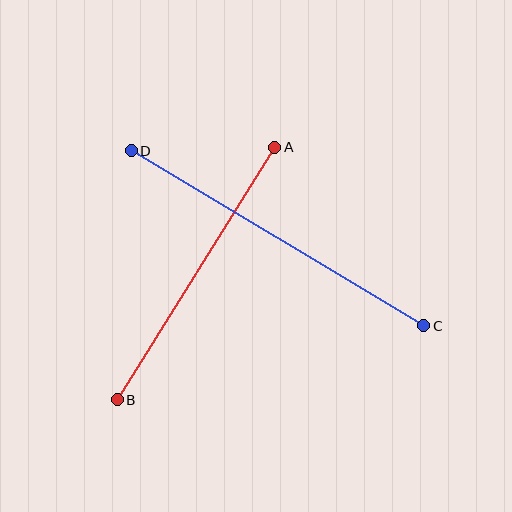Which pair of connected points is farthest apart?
Points C and D are farthest apart.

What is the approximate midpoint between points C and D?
The midpoint is at approximately (277, 238) pixels.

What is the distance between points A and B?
The distance is approximately 298 pixels.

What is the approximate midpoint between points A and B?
The midpoint is at approximately (196, 273) pixels.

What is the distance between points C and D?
The distance is approximately 341 pixels.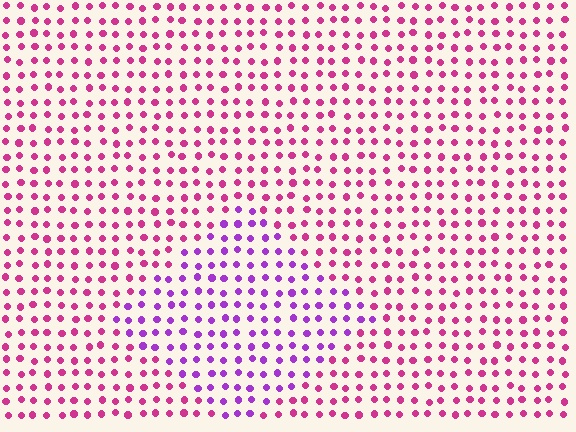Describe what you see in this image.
The image is filled with small magenta elements in a uniform arrangement. A diamond-shaped region is visible where the elements are tinted to a slightly different hue, forming a subtle color boundary.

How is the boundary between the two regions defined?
The boundary is defined purely by a slight shift in hue (about 41 degrees). Spacing, size, and orientation are identical on both sides.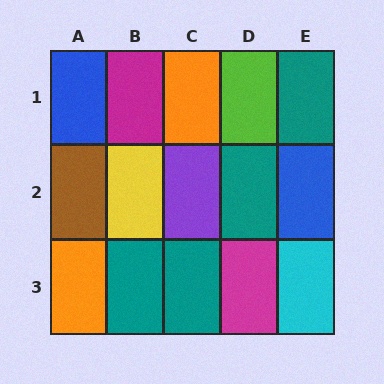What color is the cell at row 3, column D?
Magenta.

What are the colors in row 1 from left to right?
Blue, magenta, orange, lime, teal.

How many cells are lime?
1 cell is lime.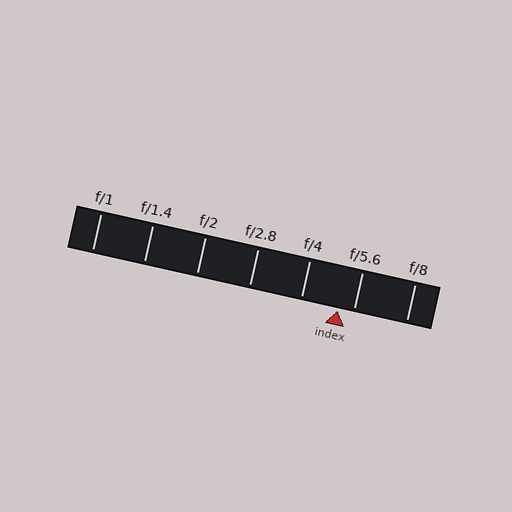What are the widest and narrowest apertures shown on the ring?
The widest aperture shown is f/1 and the narrowest is f/8.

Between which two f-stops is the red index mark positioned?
The index mark is between f/4 and f/5.6.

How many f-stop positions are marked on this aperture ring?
There are 7 f-stop positions marked.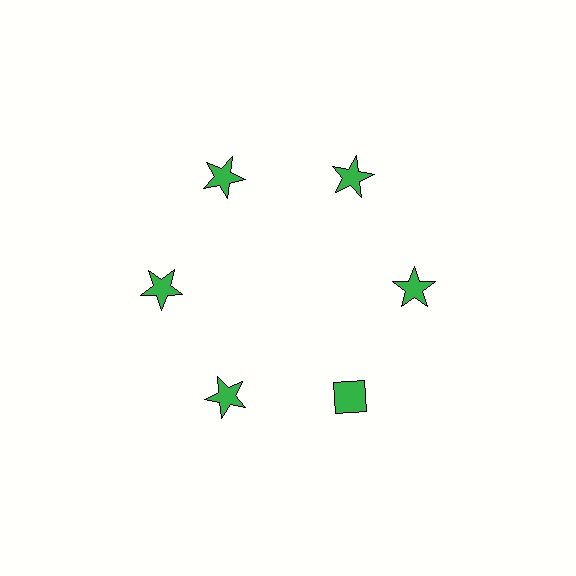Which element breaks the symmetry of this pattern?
The green diamond at roughly the 5 o'clock position breaks the symmetry. All other shapes are green stars.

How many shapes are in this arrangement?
There are 6 shapes arranged in a ring pattern.